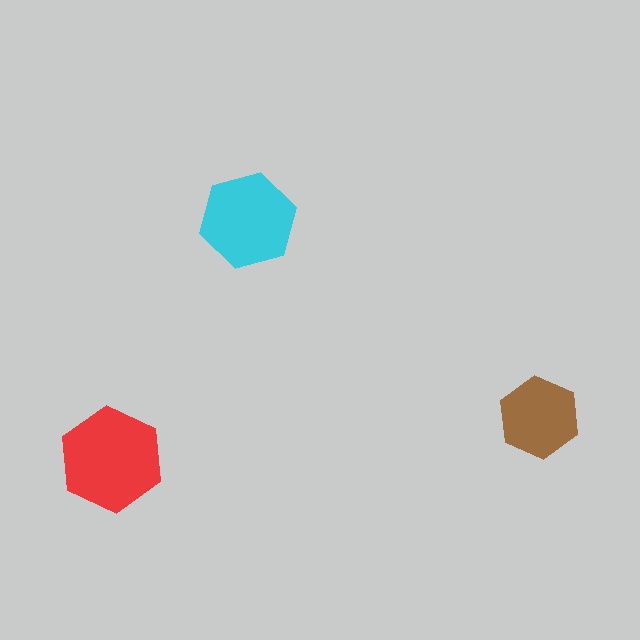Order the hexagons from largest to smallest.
the red one, the cyan one, the brown one.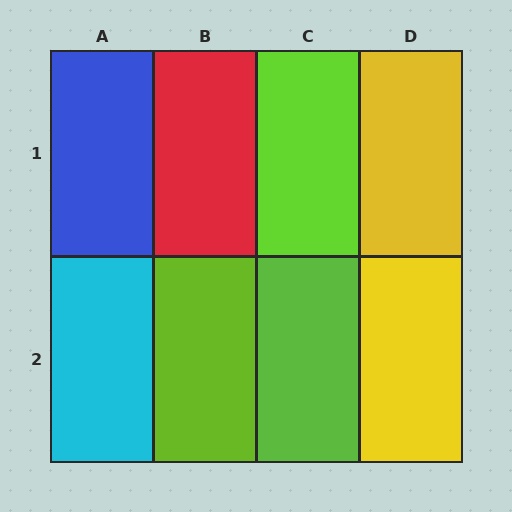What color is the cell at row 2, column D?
Yellow.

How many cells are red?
1 cell is red.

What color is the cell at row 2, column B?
Lime.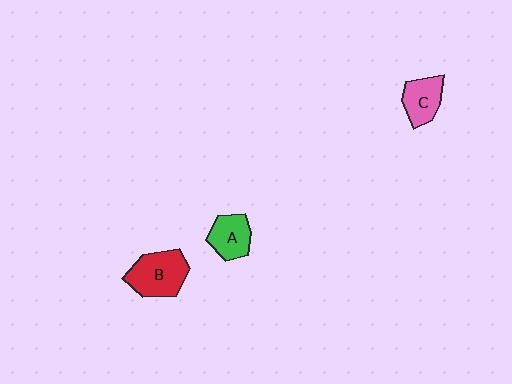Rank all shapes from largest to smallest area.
From largest to smallest: B (red), C (pink), A (green).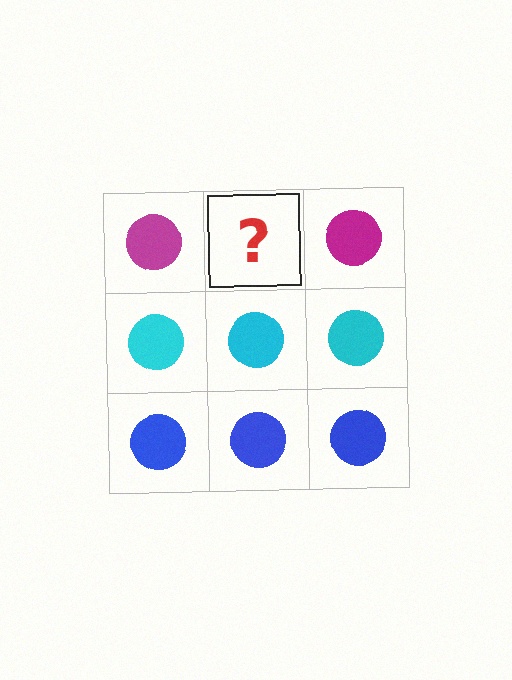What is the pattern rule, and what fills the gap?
The rule is that each row has a consistent color. The gap should be filled with a magenta circle.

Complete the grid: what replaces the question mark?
The question mark should be replaced with a magenta circle.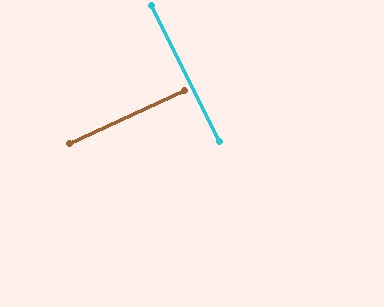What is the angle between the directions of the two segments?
Approximately 88 degrees.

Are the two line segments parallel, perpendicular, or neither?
Perpendicular — they meet at approximately 88°.